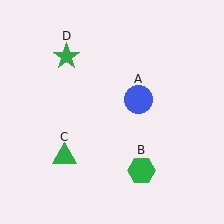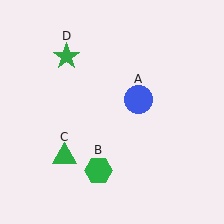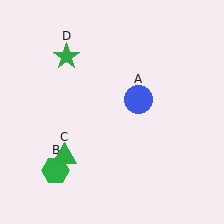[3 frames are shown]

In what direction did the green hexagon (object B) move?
The green hexagon (object B) moved left.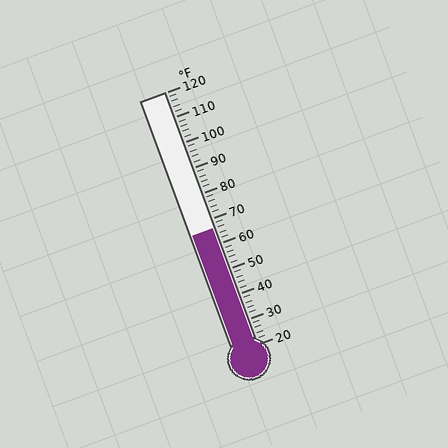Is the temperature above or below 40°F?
The temperature is above 40°F.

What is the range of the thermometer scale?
The thermometer scale ranges from 20°F to 120°F.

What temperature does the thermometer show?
The thermometer shows approximately 66°F.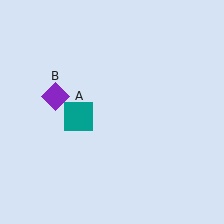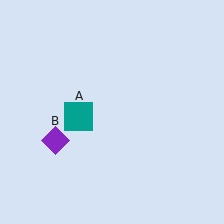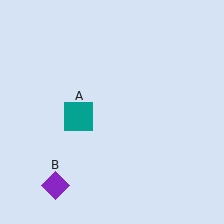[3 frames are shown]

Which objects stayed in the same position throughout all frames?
Teal square (object A) remained stationary.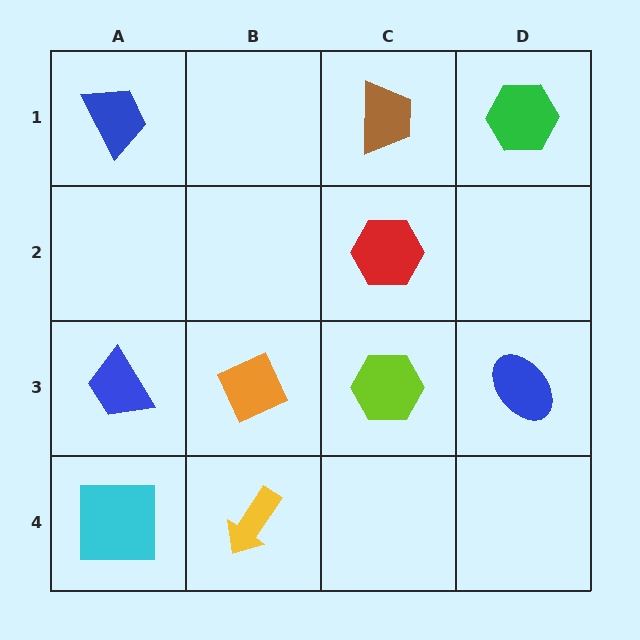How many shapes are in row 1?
3 shapes.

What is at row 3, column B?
An orange diamond.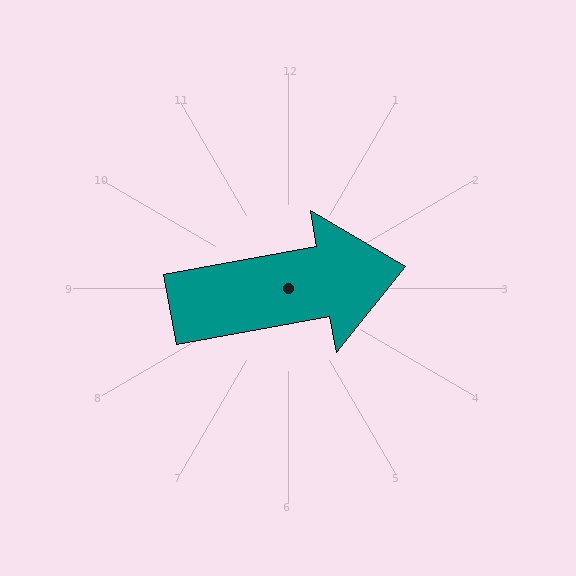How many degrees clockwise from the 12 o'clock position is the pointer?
Approximately 80 degrees.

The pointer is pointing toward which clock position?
Roughly 3 o'clock.